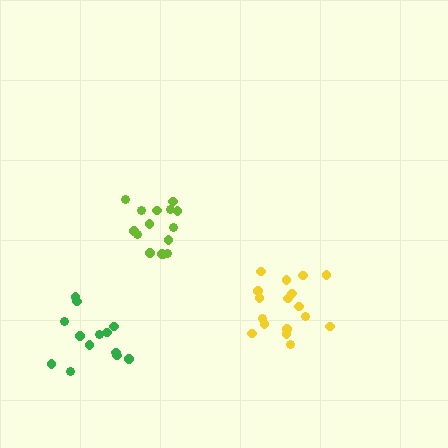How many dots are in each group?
Group 1: 17 dots, Group 2: 16 dots, Group 3: 13 dots (46 total).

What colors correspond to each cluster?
The clusters are colored: yellow, lime, green.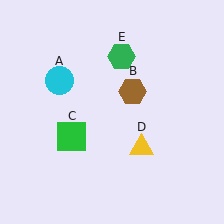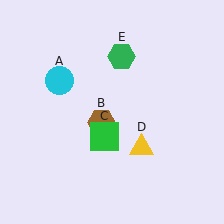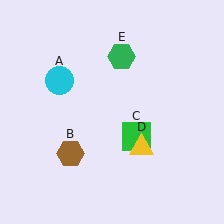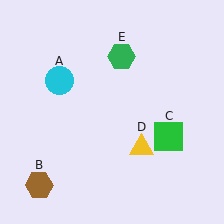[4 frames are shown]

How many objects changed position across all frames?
2 objects changed position: brown hexagon (object B), green square (object C).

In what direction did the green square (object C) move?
The green square (object C) moved right.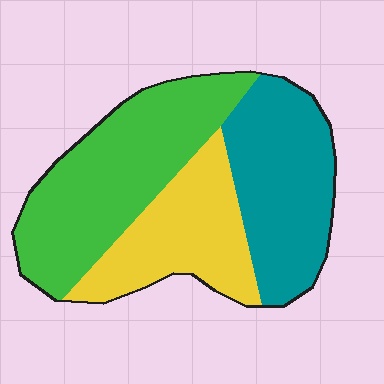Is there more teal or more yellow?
Teal.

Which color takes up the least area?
Yellow, at roughly 25%.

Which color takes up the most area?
Green, at roughly 40%.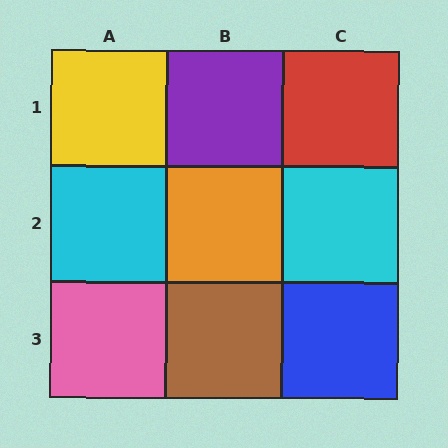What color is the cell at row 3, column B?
Brown.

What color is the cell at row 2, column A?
Cyan.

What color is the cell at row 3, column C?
Blue.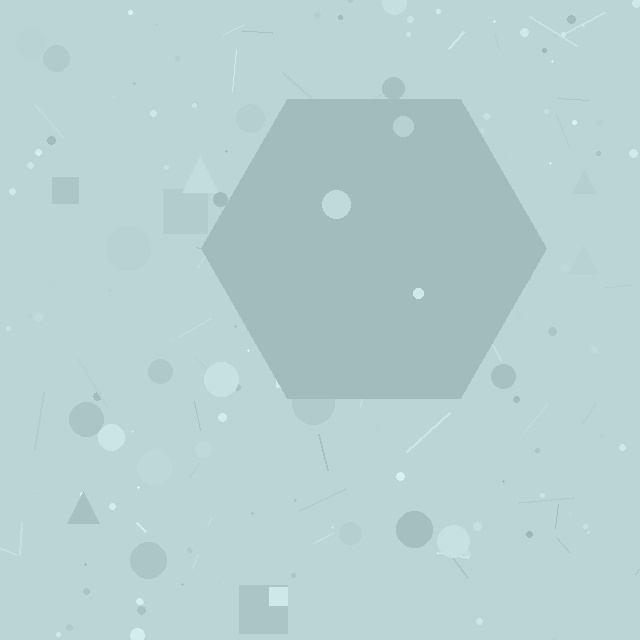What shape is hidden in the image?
A hexagon is hidden in the image.